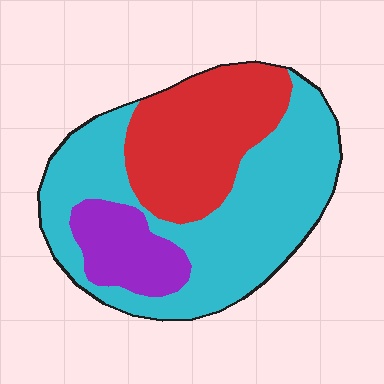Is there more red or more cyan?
Cyan.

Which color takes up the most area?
Cyan, at roughly 55%.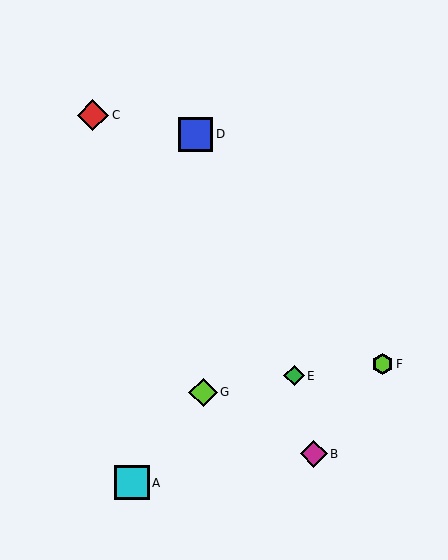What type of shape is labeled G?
Shape G is a lime diamond.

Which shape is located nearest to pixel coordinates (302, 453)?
The magenta diamond (labeled B) at (314, 454) is nearest to that location.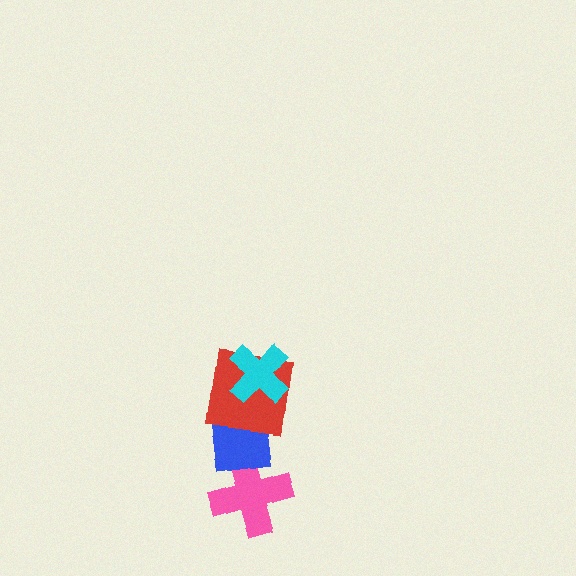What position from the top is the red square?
The red square is 2nd from the top.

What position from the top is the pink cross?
The pink cross is 4th from the top.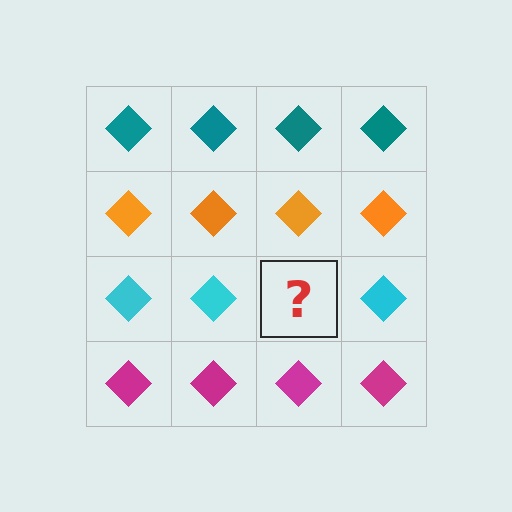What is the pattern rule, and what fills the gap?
The rule is that each row has a consistent color. The gap should be filled with a cyan diamond.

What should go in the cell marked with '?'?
The missing cell should contain a cyan diamond.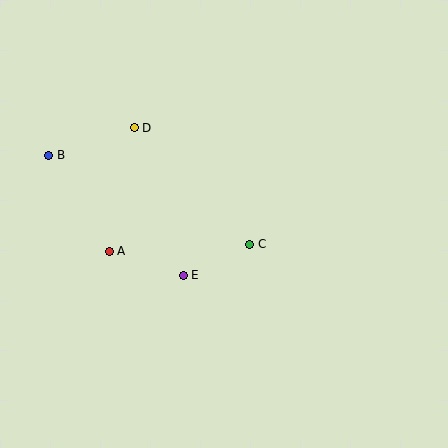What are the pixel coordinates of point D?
Point D is at (134, 128).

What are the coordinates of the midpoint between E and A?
The midpoint between E and A is at (146, 263).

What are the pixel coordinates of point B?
Point B is at (49, 155).